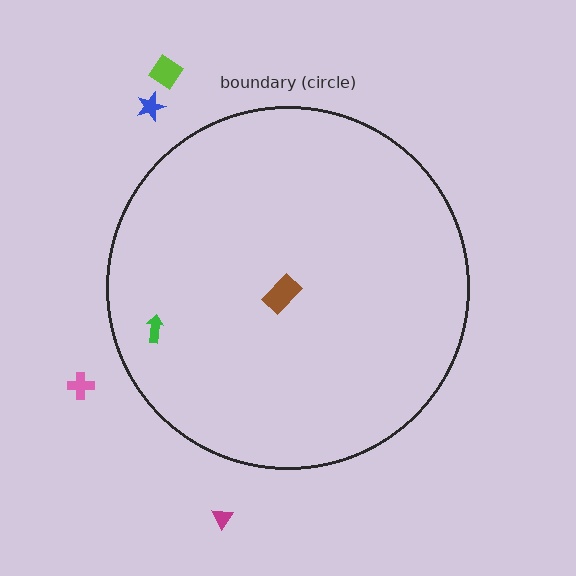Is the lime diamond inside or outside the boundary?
Outside.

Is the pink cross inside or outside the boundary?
Outside.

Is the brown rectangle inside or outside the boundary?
Inside.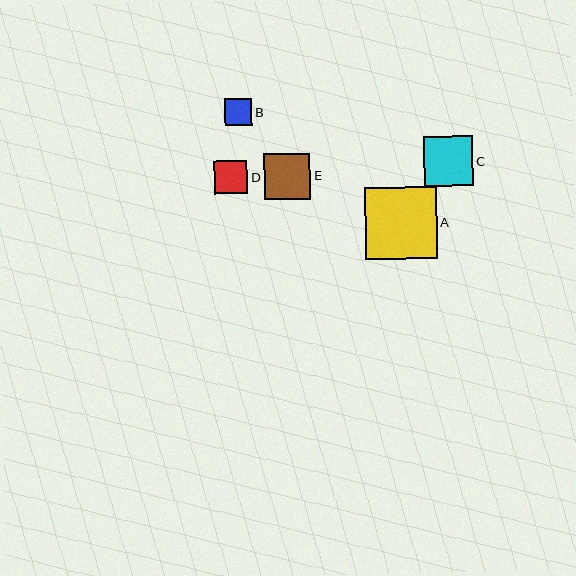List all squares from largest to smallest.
From largest to smallest: A, C, E, D, B.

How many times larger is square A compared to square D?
Square A is approximately 2.2 times the size of square D.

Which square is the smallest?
Square B is the smallest with a size of approximately 27 pixels.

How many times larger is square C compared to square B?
Square C is approximately 1.8 times the size of square B.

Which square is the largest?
Square A is the largest with a size of approximately 72 pixels.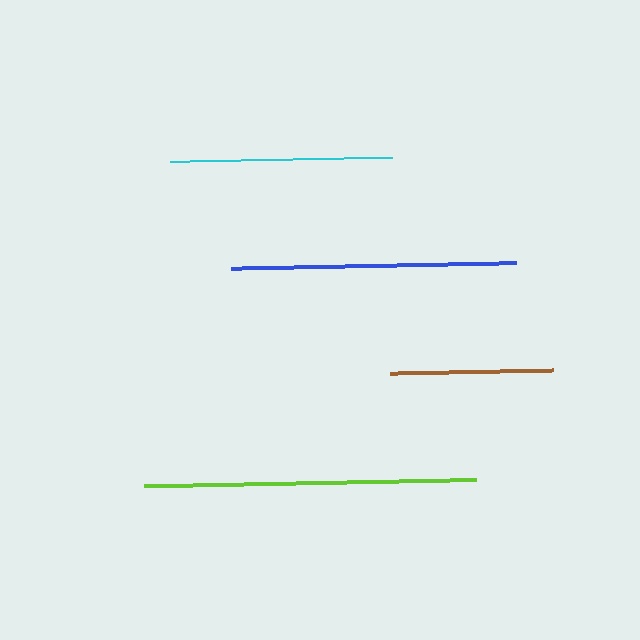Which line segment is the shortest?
The brown line is the shortest at approximately 163 pixels.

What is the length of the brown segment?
The brown segment is approximately 163 pixels long.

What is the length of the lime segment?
The lime segment is approximately 332 pixels long.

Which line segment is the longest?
The lime line is the longest at approximately 332 pixels.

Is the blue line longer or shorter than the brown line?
The blue line is longer than the brown line.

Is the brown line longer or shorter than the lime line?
The lime line is longer than the brown line.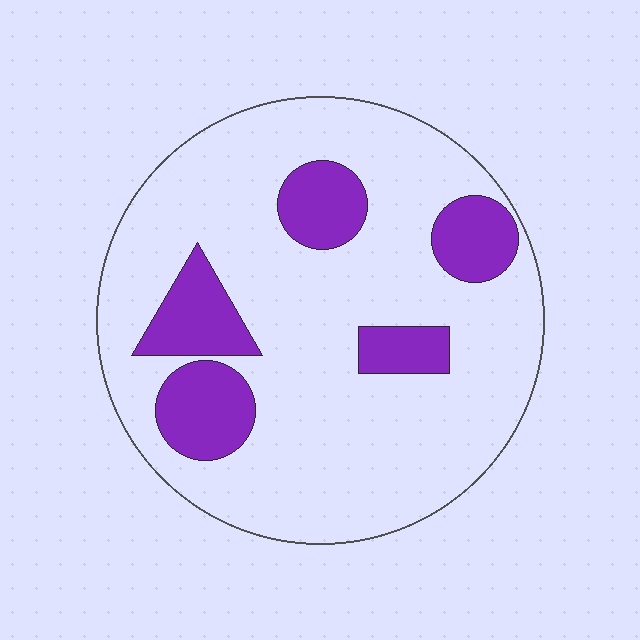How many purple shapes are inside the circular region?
5.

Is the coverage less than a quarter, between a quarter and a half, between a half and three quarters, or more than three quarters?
Less than a quarter.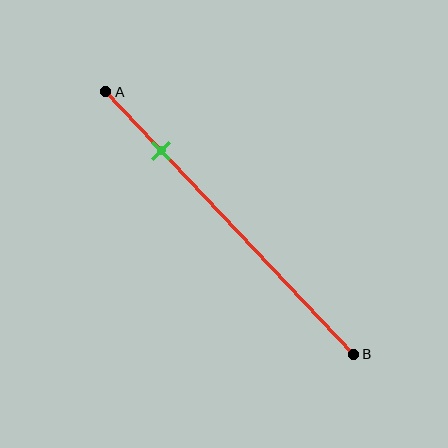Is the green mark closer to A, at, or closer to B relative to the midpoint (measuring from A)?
The green mark is closer to point A than the midpoint of segment AB.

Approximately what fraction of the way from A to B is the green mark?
The green mark is approximately 25% of the way from A to B.